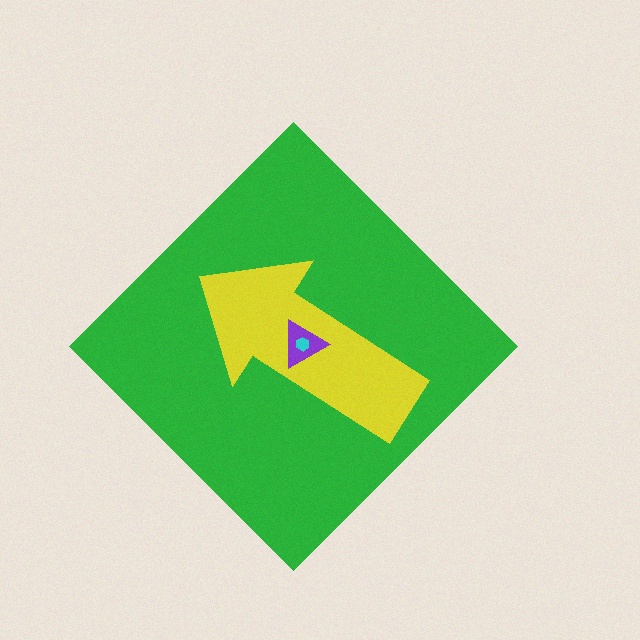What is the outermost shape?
The green diamond.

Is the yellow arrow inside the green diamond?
Yes.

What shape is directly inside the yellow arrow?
The purple triangle.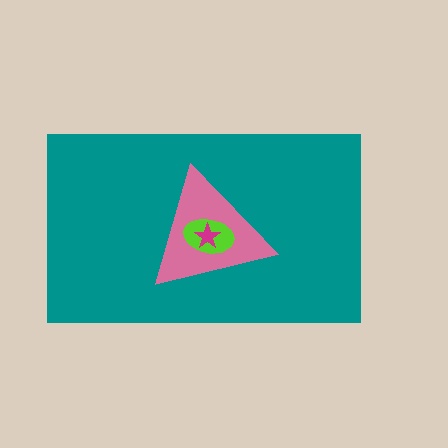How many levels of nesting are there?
4.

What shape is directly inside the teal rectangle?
The pink triangle.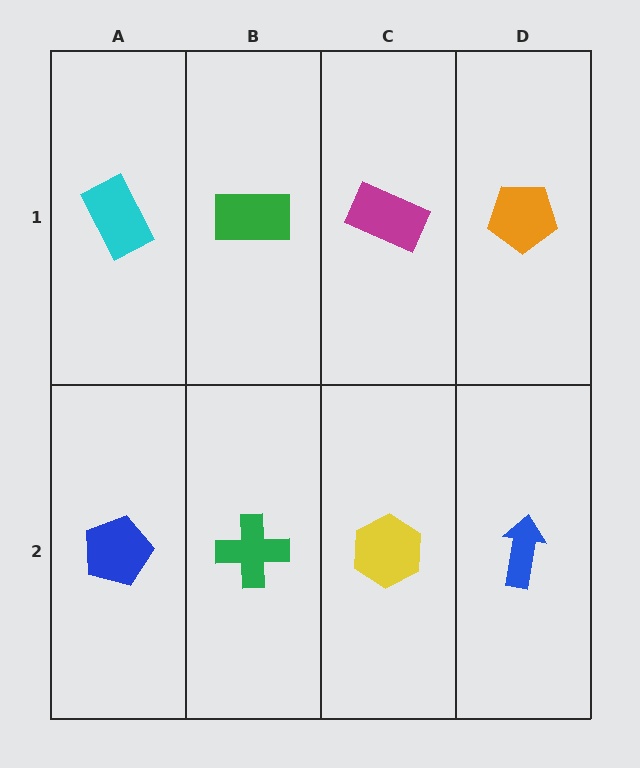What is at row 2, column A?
A blue pentagon.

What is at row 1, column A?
A cyan rectangle.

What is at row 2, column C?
A yellow hexagon.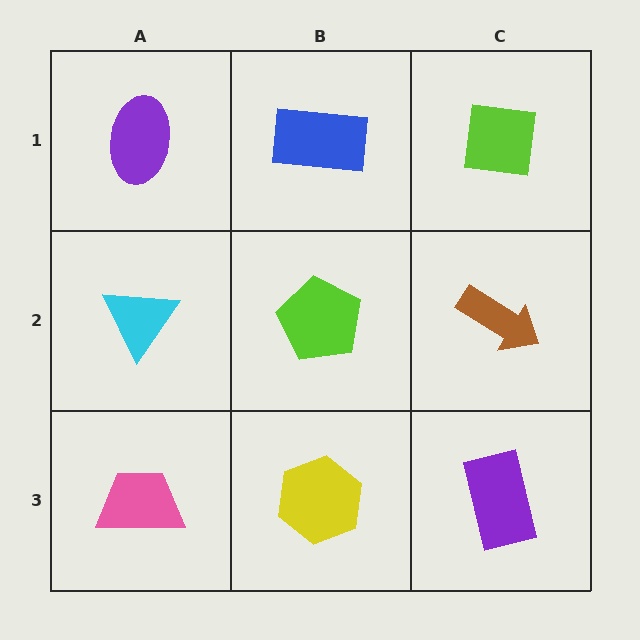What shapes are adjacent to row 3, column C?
A brown arrow (row 2, column C), a yellow hexagon (row 3, column B).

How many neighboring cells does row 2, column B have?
4.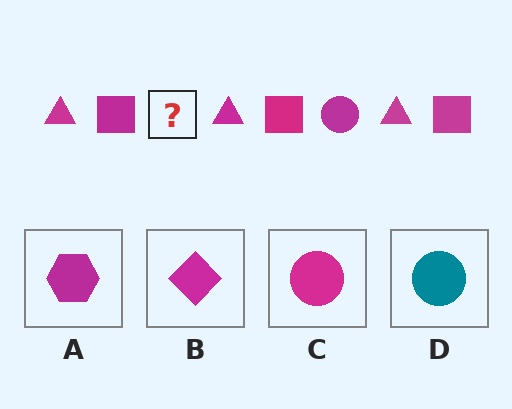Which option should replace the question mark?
Option C.